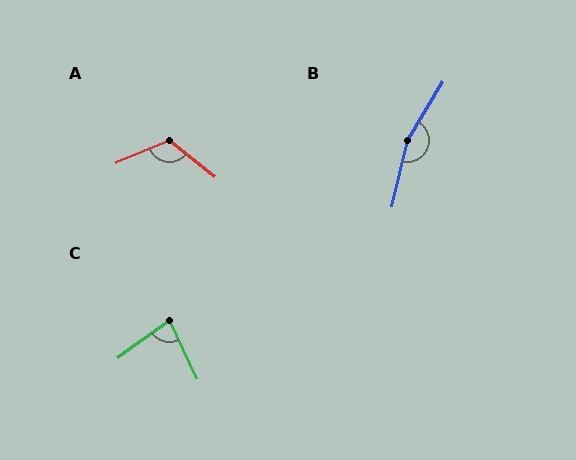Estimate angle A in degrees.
Approximately 119 degrees.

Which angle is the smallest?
C, at approximately 79 degrees.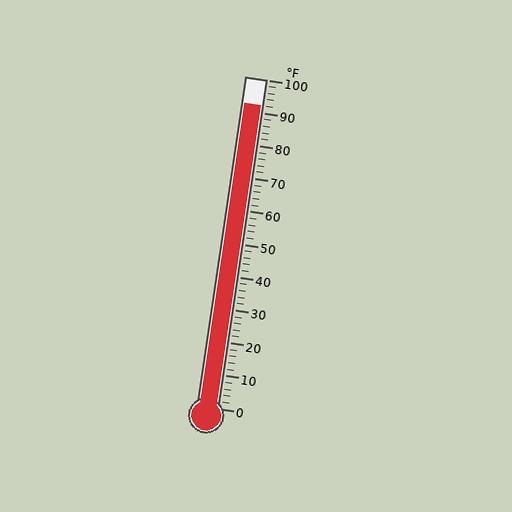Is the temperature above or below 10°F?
The temperature is above 10°F.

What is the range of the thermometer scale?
The thermometer scale ranges from 0°F to 100°F.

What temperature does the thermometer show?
The thermometer shows approximately 92°F.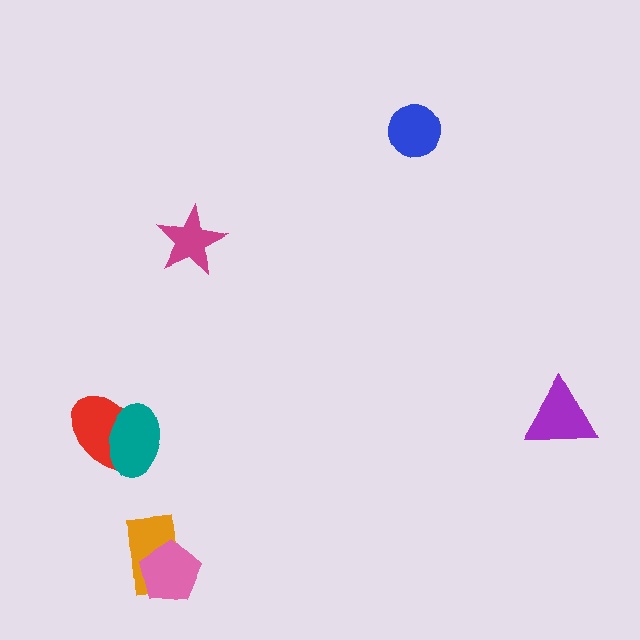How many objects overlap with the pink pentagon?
1 object overlaps with the pink pentagon.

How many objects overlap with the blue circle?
0 objects overlap with the blue circle.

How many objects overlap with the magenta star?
0 objects overlap with the magenta star.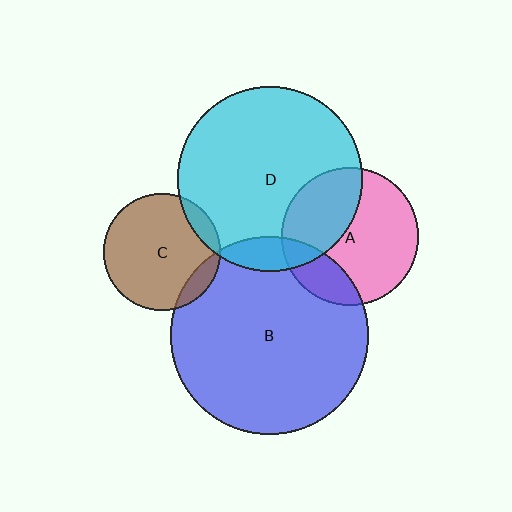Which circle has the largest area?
Circle B (blue).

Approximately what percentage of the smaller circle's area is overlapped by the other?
Approximately 10%.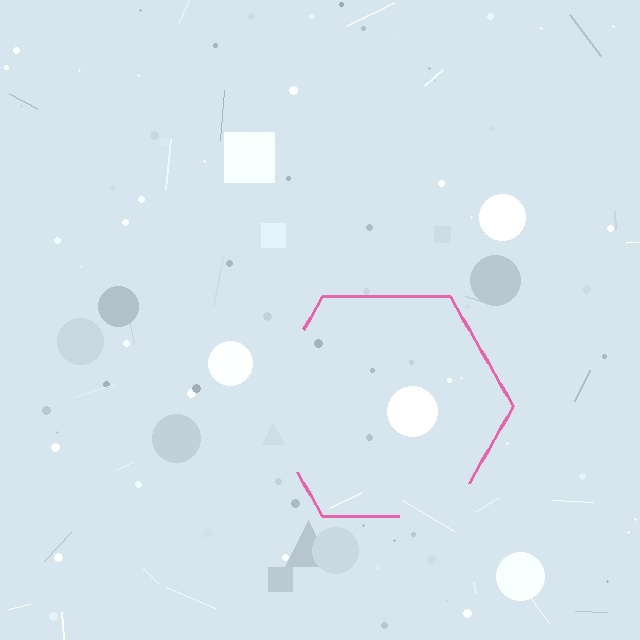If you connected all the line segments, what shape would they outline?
They would outline a hexagon.